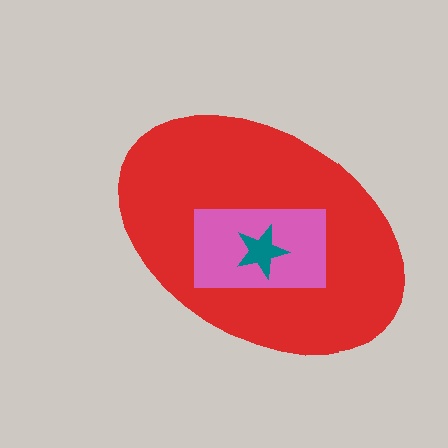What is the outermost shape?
The red ellipse.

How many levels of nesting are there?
3.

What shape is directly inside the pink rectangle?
The teal star.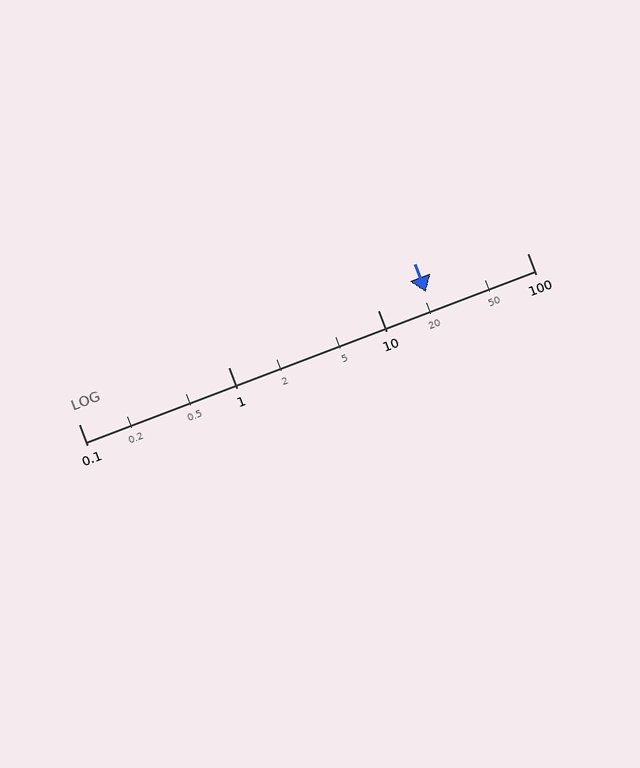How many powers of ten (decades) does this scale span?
The scale spans 3 decades, from 0.1 to 100.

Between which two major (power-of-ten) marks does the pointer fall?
The pointer is between 10 and 100.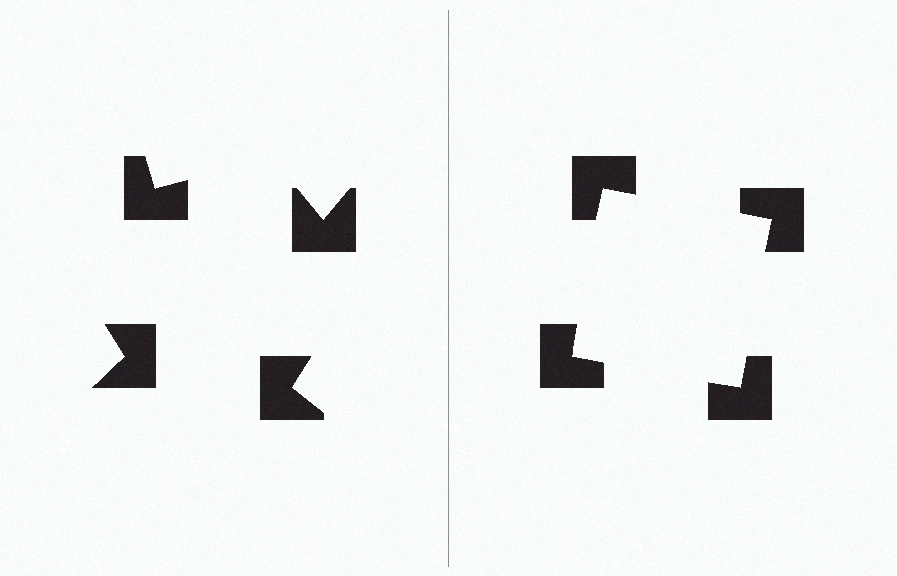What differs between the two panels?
The notched squares are positioned identically on both sides; only the wedge orientations differ. On the right they align to a square; on the left they are misaligned.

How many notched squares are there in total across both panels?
8 — 4 on each side.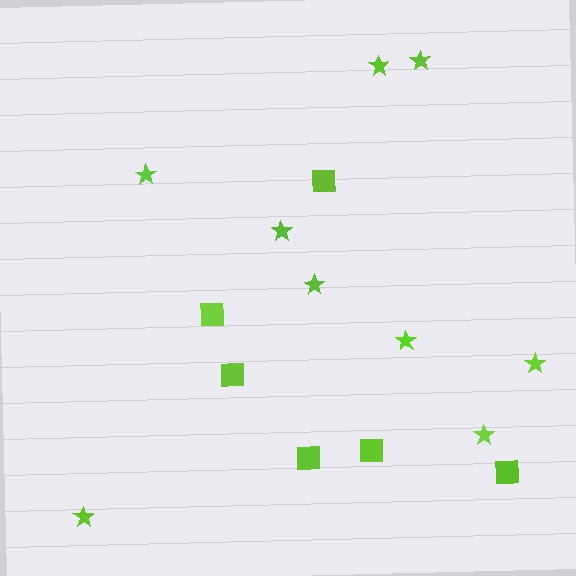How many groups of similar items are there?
There are 2 groups: one group of squares (6) and one group of stars (9).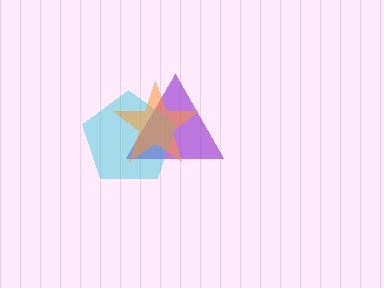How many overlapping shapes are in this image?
There are 3 overlapping shapes in the image.